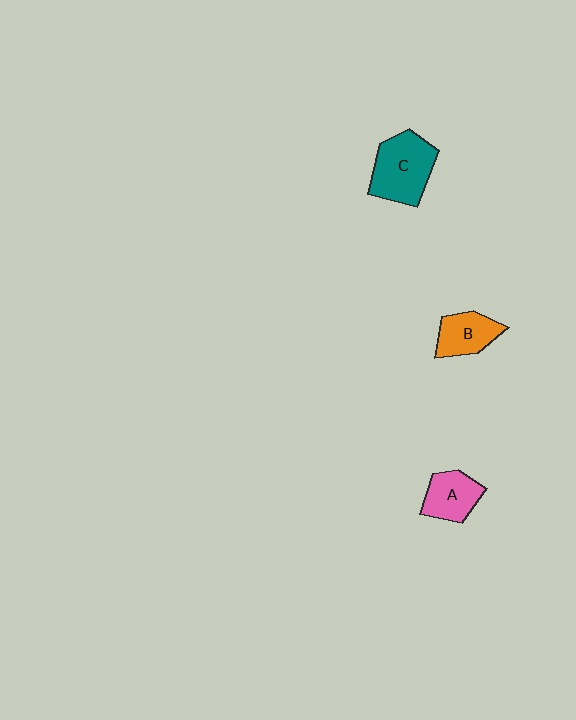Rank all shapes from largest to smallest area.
From largest to smallest: C (teal), A (pink), B (orange).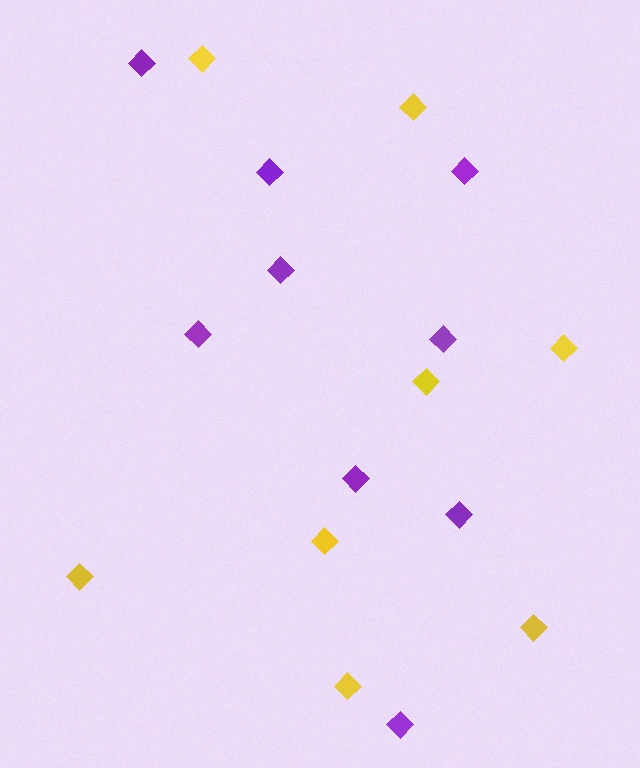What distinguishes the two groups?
There are 2 groups: one group of yellow diamonds (8) and one group of purple diamonds (9).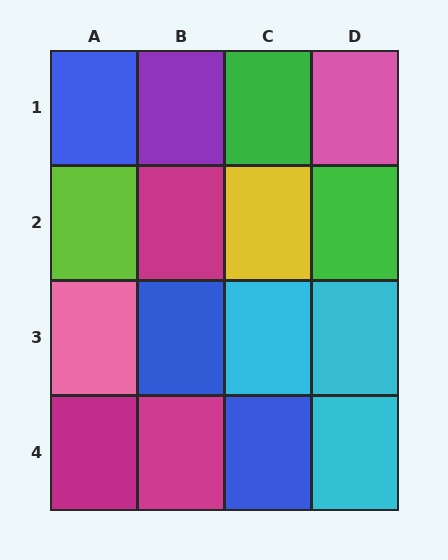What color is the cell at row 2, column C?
Yellow.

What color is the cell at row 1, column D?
Pink.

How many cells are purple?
1 cell is purple.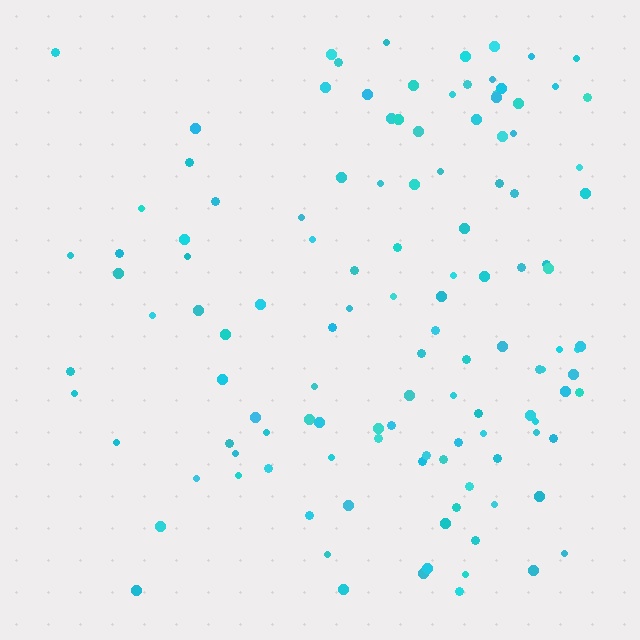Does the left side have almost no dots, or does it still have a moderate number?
Still a moderate number, just noticeably fewer than the right.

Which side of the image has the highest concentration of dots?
The right.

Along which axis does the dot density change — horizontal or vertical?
Horizontal.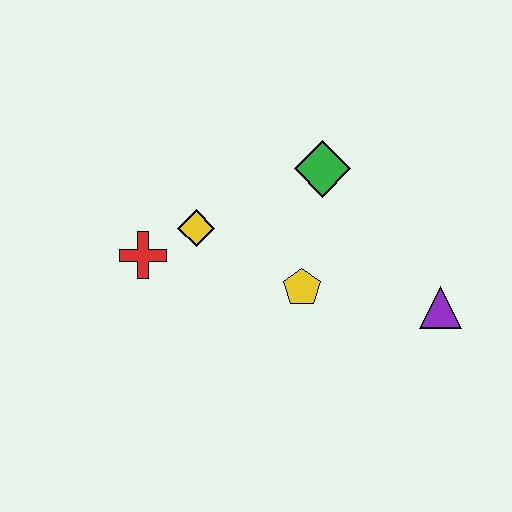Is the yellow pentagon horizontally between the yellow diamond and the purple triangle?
Yes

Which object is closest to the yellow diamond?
The red cross is closest to the yellow diamond.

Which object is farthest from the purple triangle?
The red cross is farthest from the purple triangle.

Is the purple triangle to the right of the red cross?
Yes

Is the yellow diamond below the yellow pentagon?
No